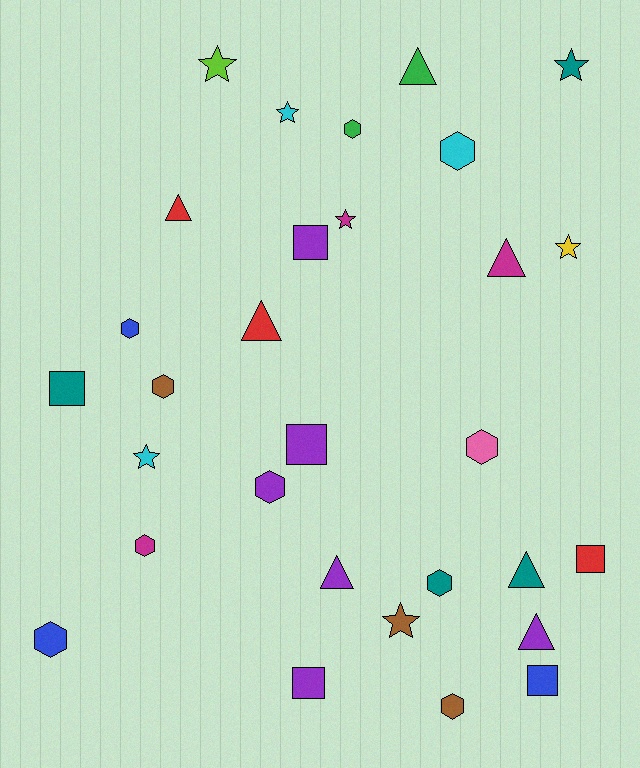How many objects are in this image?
There are 30 objects.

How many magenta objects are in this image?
There are 3 magenta objects.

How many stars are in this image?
There are 7 stars.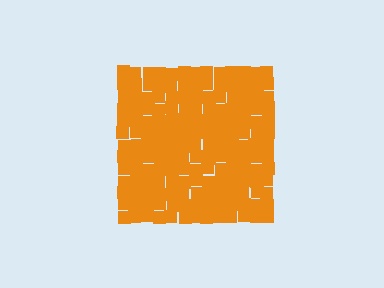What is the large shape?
The large shape is a square.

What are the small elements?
The small elements are squares.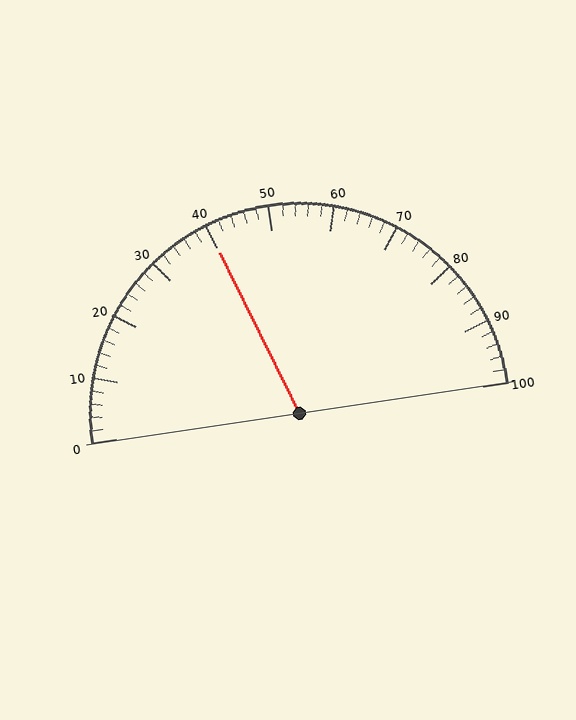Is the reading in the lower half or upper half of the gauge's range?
The reading is in the lower half of the range (0 to 100).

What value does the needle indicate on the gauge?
The needle indicates approximately 40.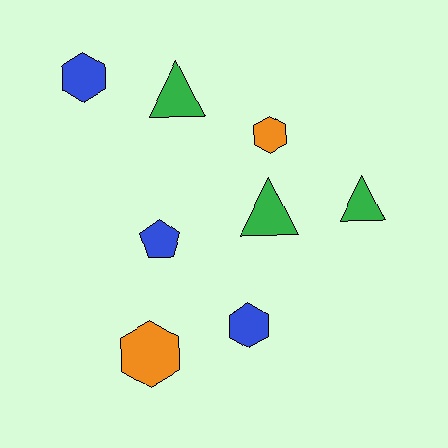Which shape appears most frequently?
Hexagon, with 4 objects.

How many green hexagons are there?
There are no green hexagons.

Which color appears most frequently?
Blue, with 3 objects.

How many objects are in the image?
There are 8 objects.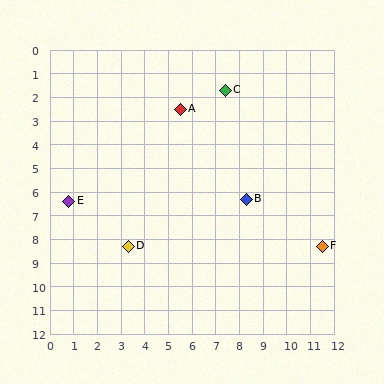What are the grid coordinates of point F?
Point F is at approximately (11.5, 8.3).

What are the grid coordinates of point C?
Point C is at approximately (7.4, 1.7).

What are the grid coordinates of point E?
Point E is at approximately (0.8, 6.4).